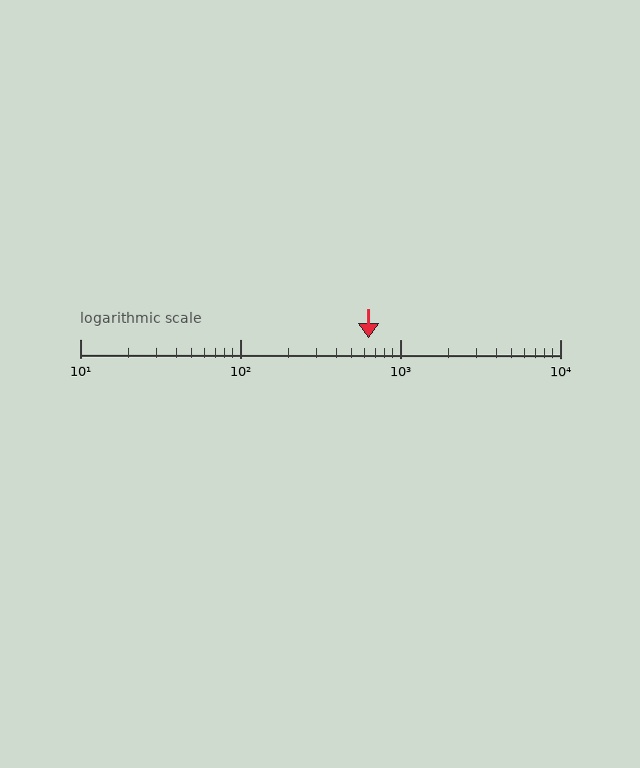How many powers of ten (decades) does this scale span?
The scale spans 3 decades, from 10 to 10000.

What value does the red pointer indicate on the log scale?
The pointer indicates approximately 640.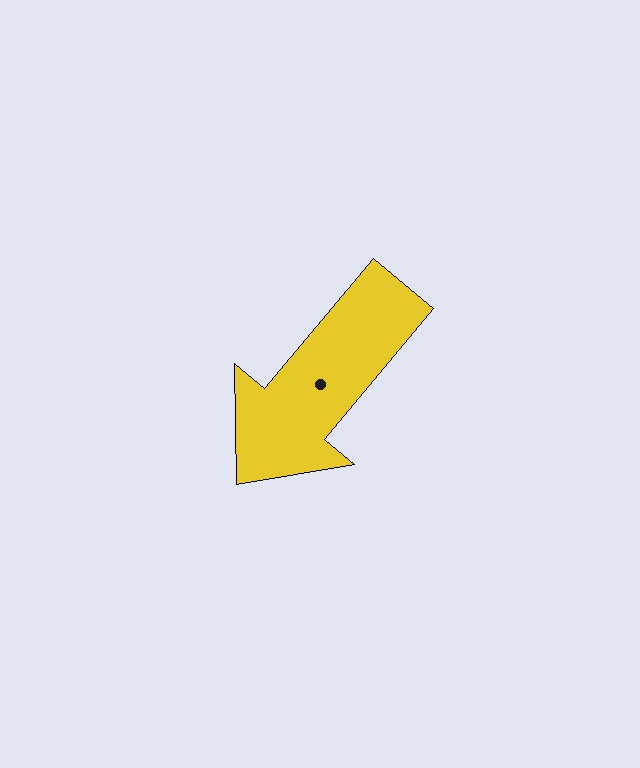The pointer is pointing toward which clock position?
Roughly 7 o'clock.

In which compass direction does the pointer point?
Southwest.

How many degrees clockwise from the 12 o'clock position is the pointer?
Approximately 220 degrees.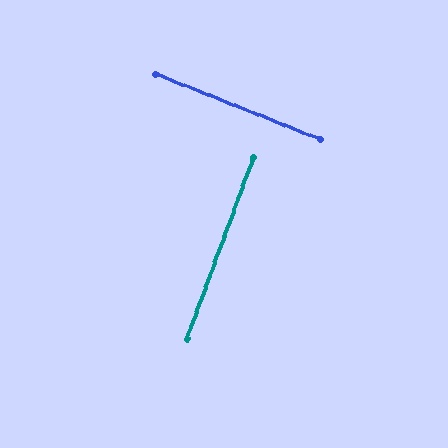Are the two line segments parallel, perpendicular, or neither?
Perpendicular — they meet at approximately 88°.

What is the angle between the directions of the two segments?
Approximately 88 degrees.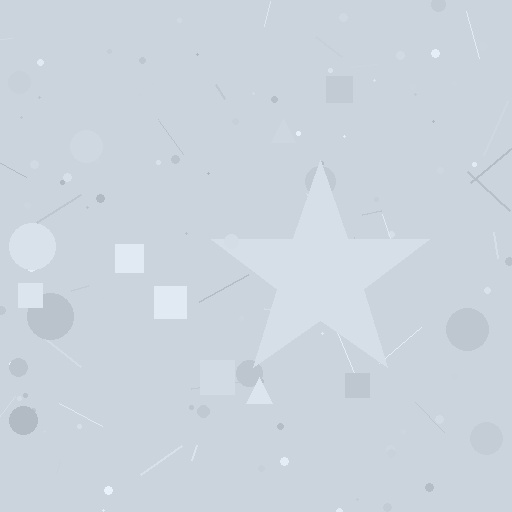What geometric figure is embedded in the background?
A star is embedded in the background.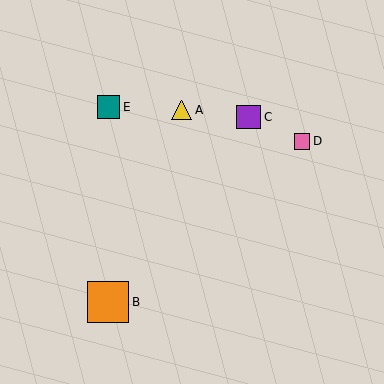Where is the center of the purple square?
The center of the purple square is at (249, 117).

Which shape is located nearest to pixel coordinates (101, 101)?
The teal square (labeled E) at (109, 107) is nearest to that location.